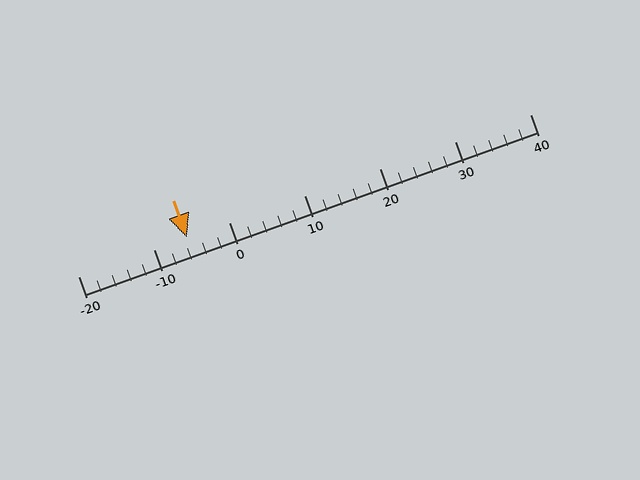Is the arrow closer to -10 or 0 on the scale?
The arrow is closer to -10.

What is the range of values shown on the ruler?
The ruler shows values from -20 to 40.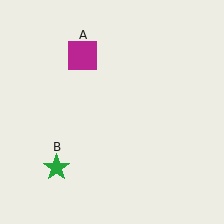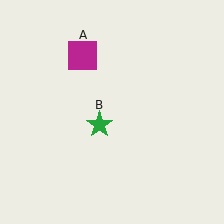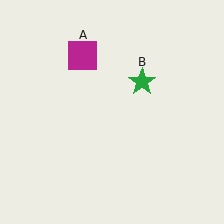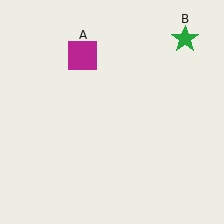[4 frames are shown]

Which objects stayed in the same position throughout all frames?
Magenta square (object A) remained stationary.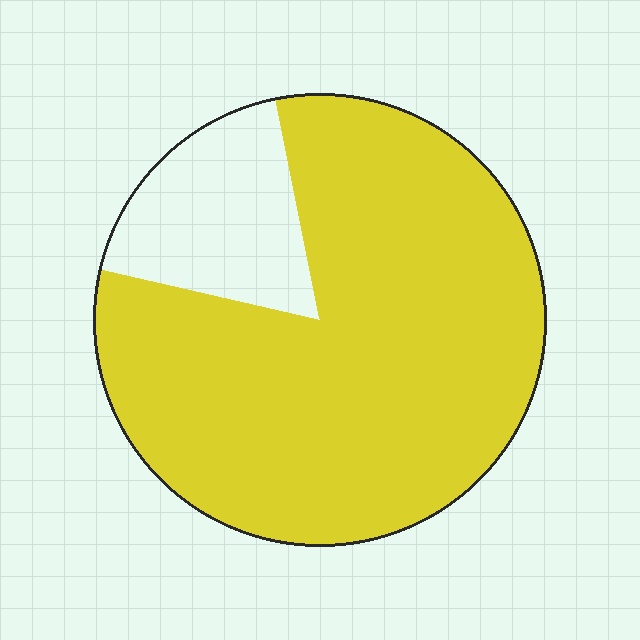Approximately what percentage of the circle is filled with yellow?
Approximately 80%.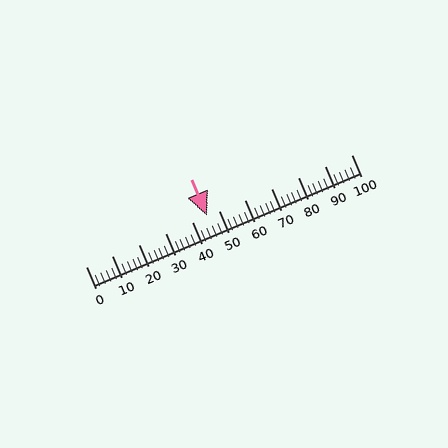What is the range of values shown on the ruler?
The ruler shows values from 0 to 100.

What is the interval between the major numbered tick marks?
The major tick marks are spaced 10 units apart.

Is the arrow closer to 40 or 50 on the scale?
The arrow is closer to 50.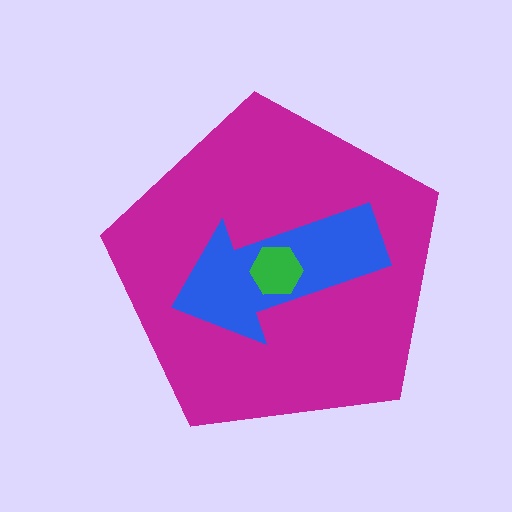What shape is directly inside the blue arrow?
The green hexagon.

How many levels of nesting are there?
3.